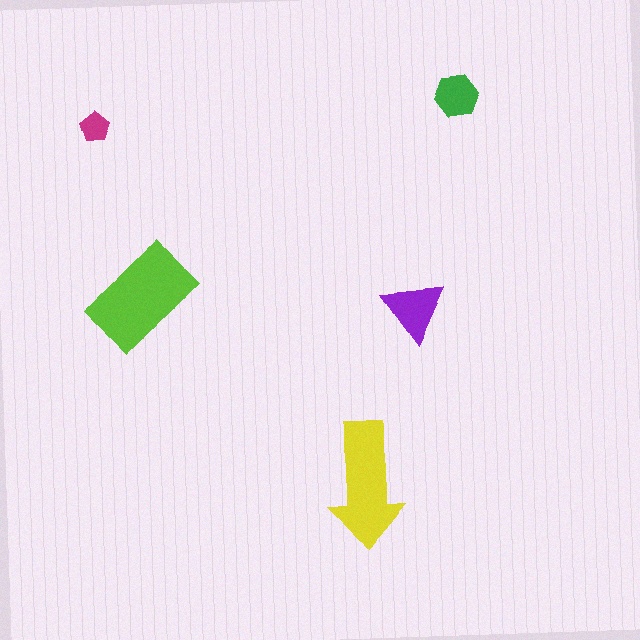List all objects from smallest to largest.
The magenta pentagon, the green hexagon, the purple triangle, the yellow arrow, the lime rectangle.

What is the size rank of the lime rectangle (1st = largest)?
1st.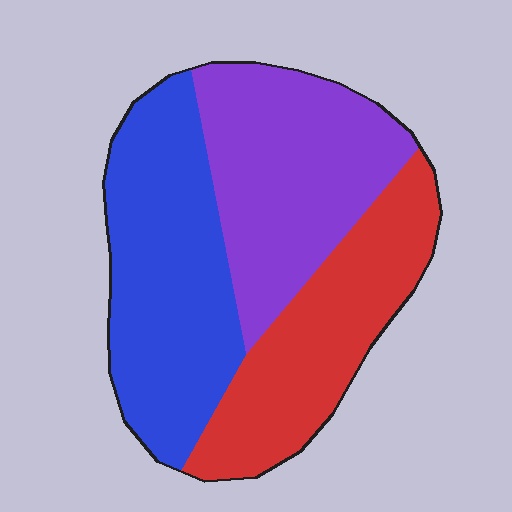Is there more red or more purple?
Purple.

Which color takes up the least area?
Red, at roughly 30%.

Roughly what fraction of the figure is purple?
Purple takes up about one third (1/3) of the figure.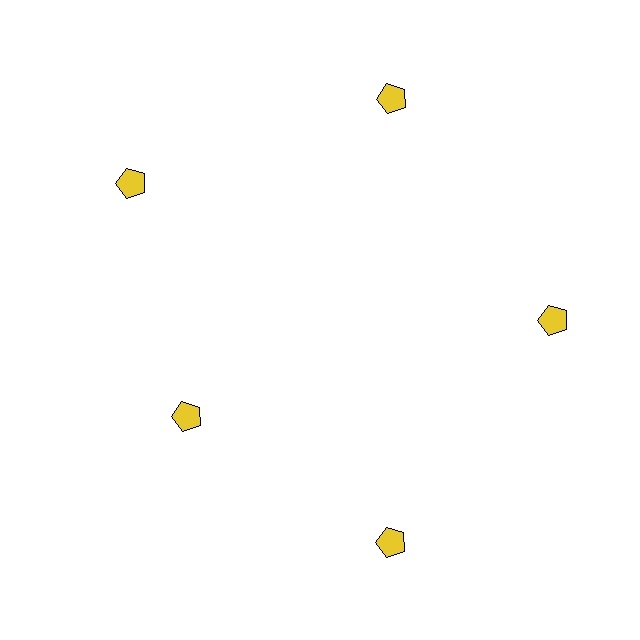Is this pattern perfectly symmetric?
No. The 5 yellow pentagons are arranged in a ring, but one element near the 8 o'clock position is pulled inward toward the center, breaking the 5-fold rotational symmetry.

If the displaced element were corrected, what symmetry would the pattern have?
It would have 5-fold rotational symmetry — the pattern would map onto itself every 72 degrees.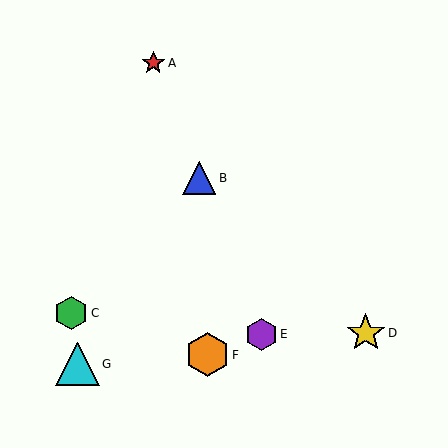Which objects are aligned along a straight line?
Objects A, B, E are aligned along a straight line.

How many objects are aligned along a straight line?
3 objects (A, B, E) are aligned along a straight line.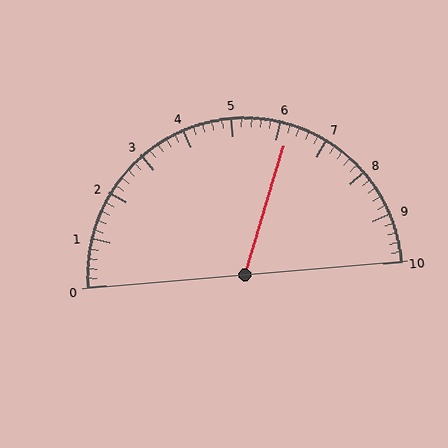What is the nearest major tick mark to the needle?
The nearest major tick mark is 6.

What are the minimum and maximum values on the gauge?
The gauge ranges from 0 to 10.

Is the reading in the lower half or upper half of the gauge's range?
The reading is in the upper half of the range (0 to 10).